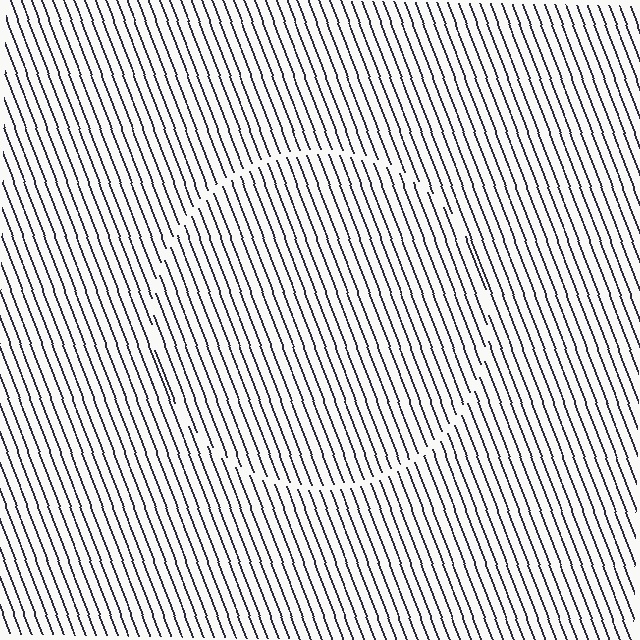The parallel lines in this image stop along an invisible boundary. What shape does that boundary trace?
An illusory circle. The interior of the shape contains the same grating, shifted by half a period — the contour is defined by the phase discontinuity where line-ends from the inner and outer gratings abut.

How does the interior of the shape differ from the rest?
The interior of the shape contains the same grating, shifted by half a period — the contour is defined by the phase discontinuity where line-ends from the inner and outer gratings abut.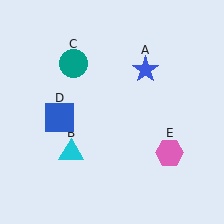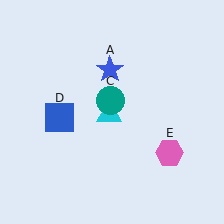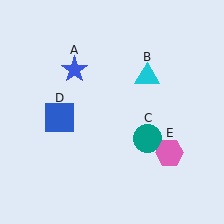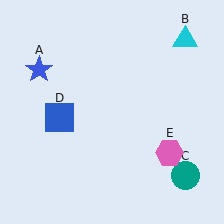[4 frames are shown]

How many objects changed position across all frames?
3 objects changed position: blue star (object A), cyan triangle (object B), teal circle (object C).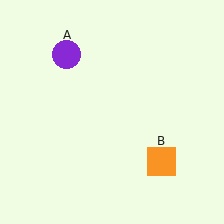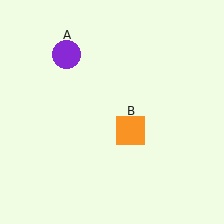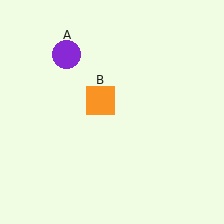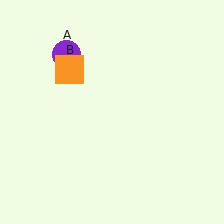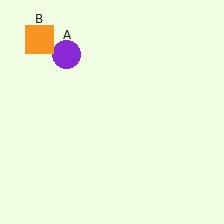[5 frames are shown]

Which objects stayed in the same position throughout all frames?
Purple circle (object A) remained stationary.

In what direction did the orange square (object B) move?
The orange square (object B) moved up and to the left.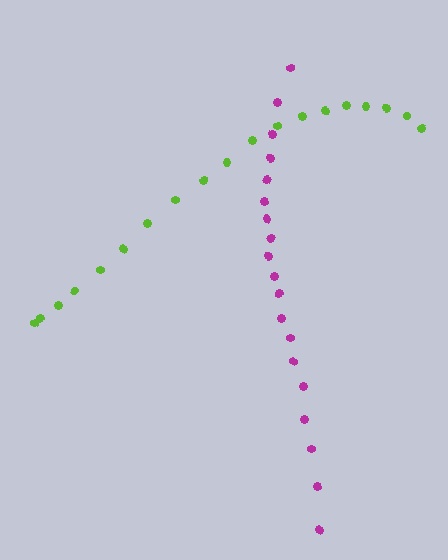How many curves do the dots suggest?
There are 2 distinct paths.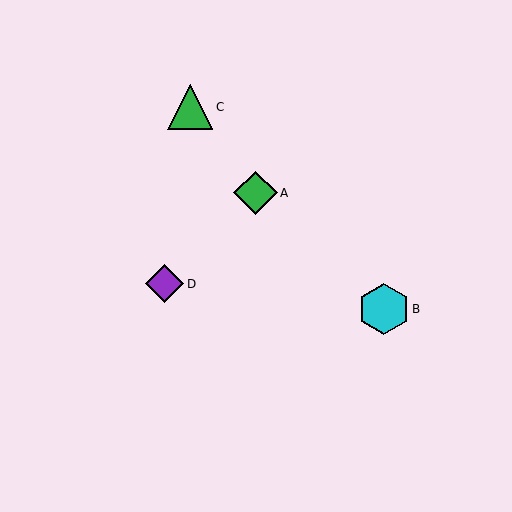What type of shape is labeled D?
Shape D is a purple diamond.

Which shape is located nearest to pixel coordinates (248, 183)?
The green diamond (labeled A) at (256, 193) is nearest to that location.